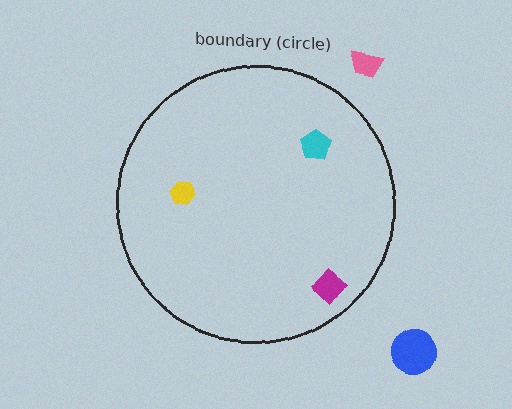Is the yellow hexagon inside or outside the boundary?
Inside.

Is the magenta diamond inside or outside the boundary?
Inside.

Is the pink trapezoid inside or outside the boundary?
Outside.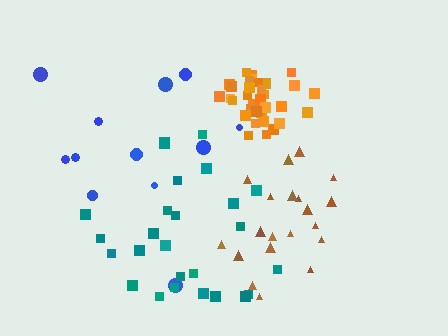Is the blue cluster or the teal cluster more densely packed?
Teal.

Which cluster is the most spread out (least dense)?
Blue.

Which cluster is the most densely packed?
Orange.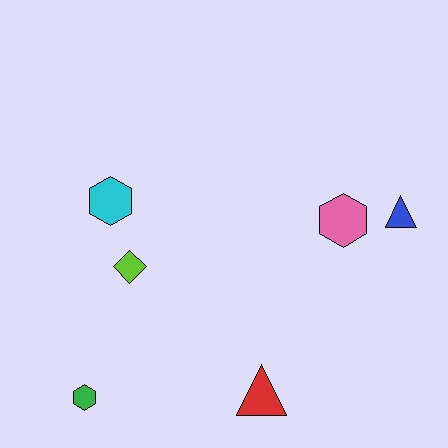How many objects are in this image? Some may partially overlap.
There are 6 objects.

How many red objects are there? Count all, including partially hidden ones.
There is 1 red object.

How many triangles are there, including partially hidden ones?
There are 2 triangles.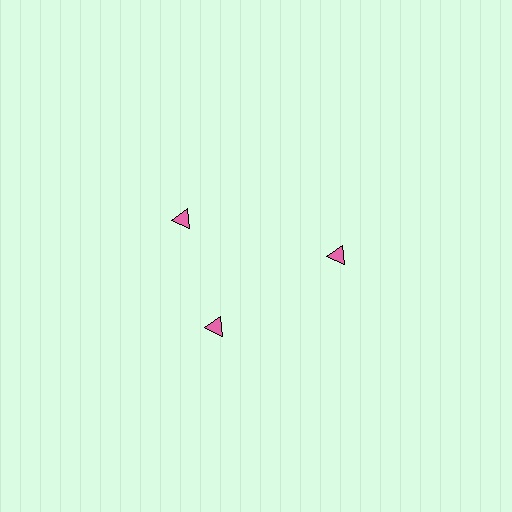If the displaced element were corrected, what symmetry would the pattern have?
It would have 3-fold rotational symmetry — the pattern would map onto itself every 120 degrees.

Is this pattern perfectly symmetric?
No. The 3 pink triangles are arranged in a ring, but one element near the 11 o'clock position is rotated out of alignment along the ring, breaking the 3-fold rotational symmetry.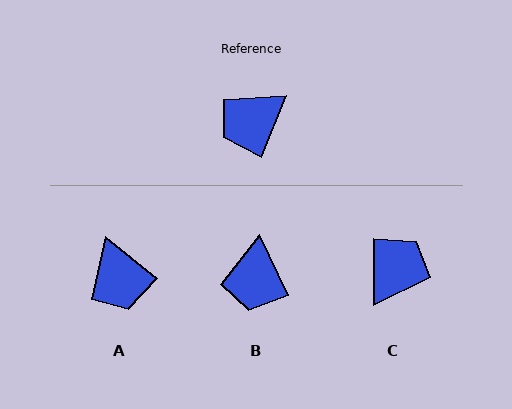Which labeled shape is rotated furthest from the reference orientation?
C, about 158 degrees away.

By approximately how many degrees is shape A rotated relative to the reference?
Approximately 74 degrees counter-clockwise.